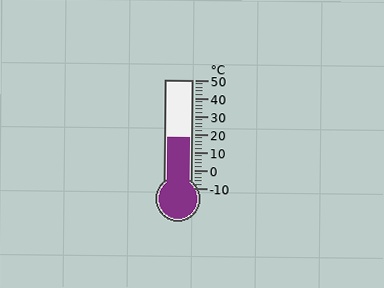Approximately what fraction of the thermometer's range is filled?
The thermometer is filled to approximately 45% of its range.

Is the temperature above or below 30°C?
The temperature is below 30°C.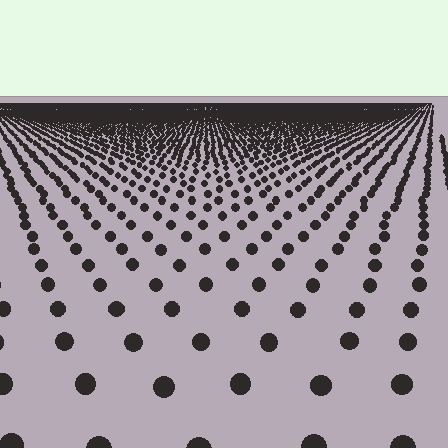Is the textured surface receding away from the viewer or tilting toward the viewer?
The surface is receding away from the viewer. Texture elements get smaller and denser toward the top.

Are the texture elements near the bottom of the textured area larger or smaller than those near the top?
Larger. Near the bottom, elements are closer to the viewer and appear at a bigger on-screen size.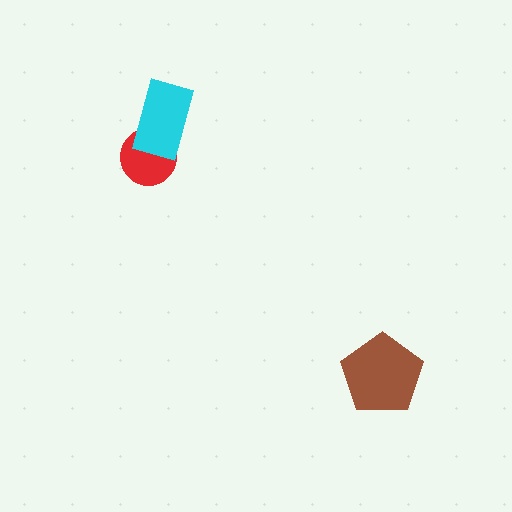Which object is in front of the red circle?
The cyan rectangle is in front of the red circle.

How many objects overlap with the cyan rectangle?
1 object overlaps with the cyan rectangle.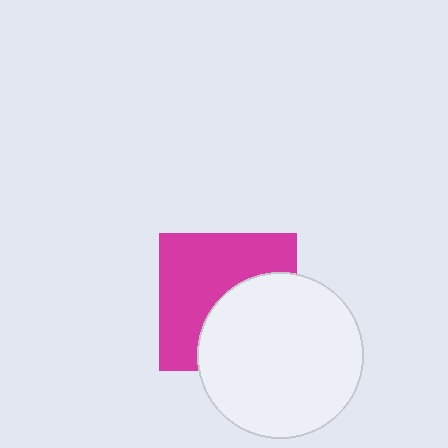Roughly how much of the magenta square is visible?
About half of it is visible (roughly 55%).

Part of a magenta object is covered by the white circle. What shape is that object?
It is a square.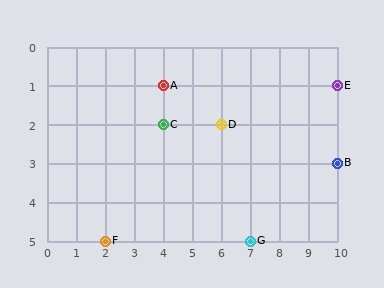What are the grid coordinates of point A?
Point A is at grid coordinates (4, 1).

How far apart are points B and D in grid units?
Points B and D are 4 columns and 1 row apart (about 4.1 grid units diagonally).